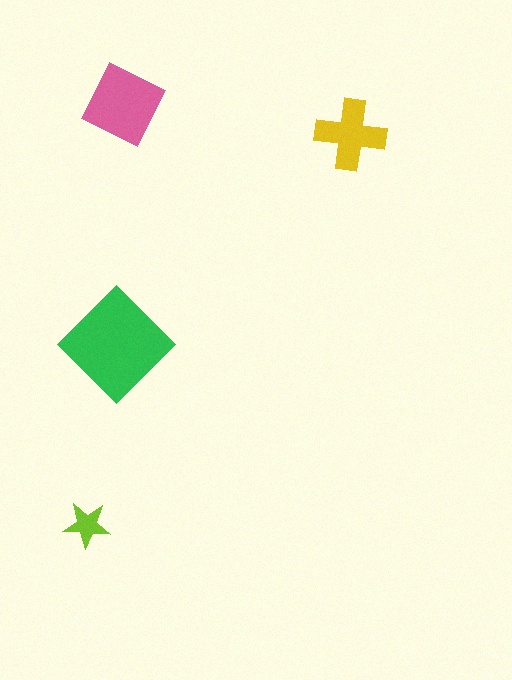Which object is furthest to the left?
The lime star is leftmost.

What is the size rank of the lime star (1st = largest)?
4th.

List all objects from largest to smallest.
The green diamond, the pink square, the yellow cross, the lime star.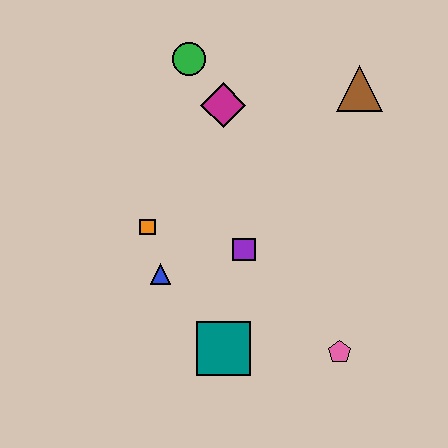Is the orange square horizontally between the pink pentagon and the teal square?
No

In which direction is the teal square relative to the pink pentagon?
The teal square is to the left of the pink pentagon.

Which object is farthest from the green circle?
The pink pentagon is farthest from the green circle.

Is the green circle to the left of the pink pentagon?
Yes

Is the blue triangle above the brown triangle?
No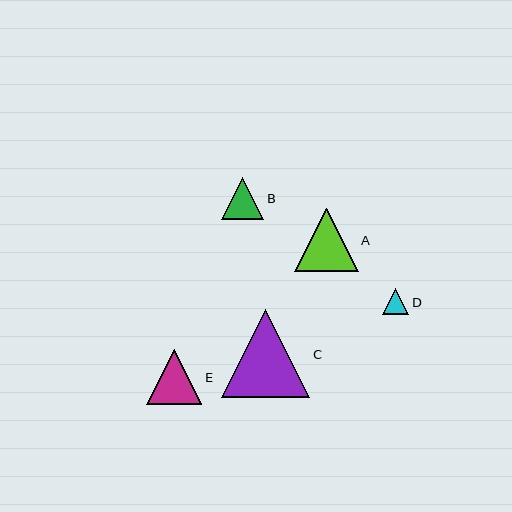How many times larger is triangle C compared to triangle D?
Triangle C is approximately 3.4 times the size of triangle D.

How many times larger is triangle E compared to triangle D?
Triangle E is approximately 2.1 times the size of triangle D.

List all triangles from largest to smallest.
From largest to smallest: C, A, E, B, D.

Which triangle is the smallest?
Triangle D is the smallest with a size of approximately 26 pixels.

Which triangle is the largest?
Triangle C is the largest with a size of approximately 88 pixels.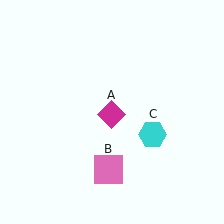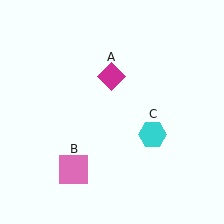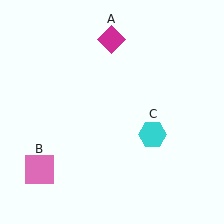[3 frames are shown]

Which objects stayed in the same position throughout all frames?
Cyan hexagon (object C) remained stationary.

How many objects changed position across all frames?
2 objects changed position: magenta diamond (object A), pink square (object B).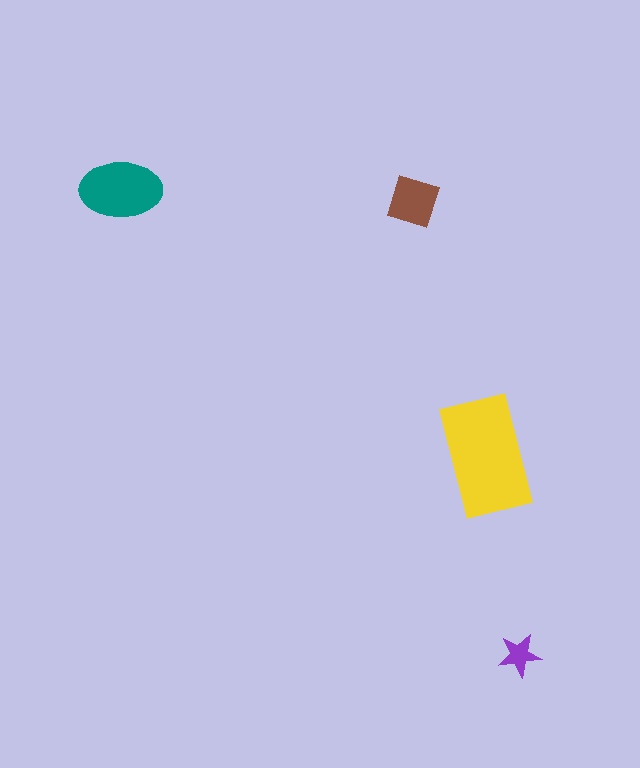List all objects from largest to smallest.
The yellow rectangle, the teal ellipse, the brown diamond, the purple star.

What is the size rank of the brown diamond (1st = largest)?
3rd.